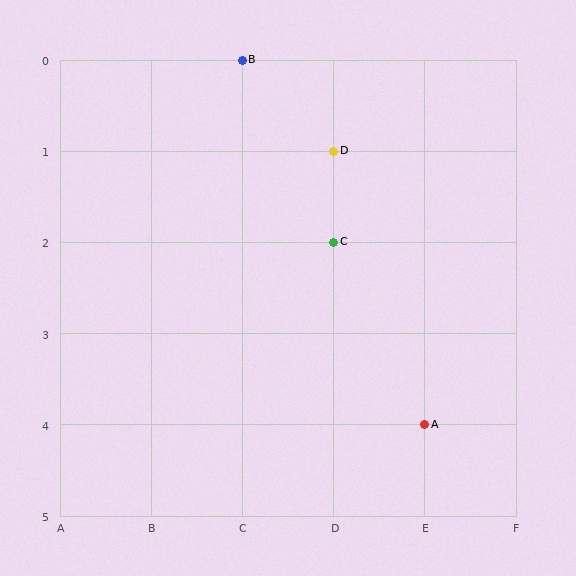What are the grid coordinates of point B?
Point B is at grid coordinates (C, 0).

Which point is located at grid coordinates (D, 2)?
Point C is at (D, 2).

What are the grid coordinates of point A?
Point A is at grid coordinates (E, 4).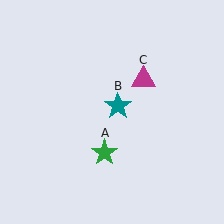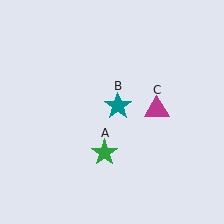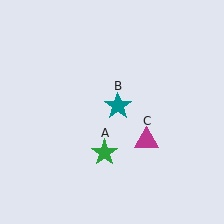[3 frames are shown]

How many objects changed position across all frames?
1 object changed position: magenta triangle (object C).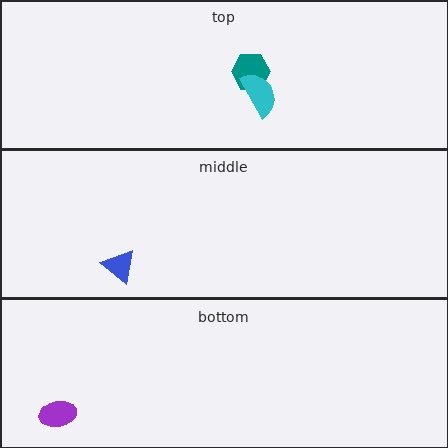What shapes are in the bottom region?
The purple ellipse.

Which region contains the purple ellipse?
The bottom region.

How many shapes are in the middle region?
1.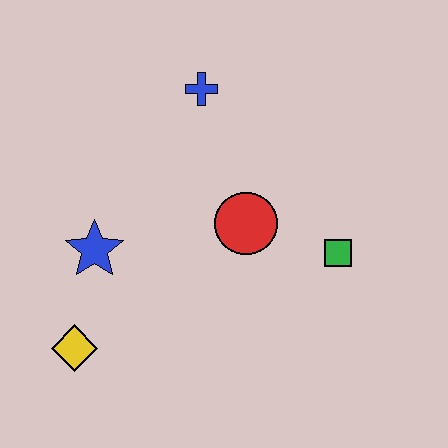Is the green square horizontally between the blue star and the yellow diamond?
No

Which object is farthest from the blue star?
The green square is farthest from the blue star.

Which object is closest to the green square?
The red circle is closest to the green square.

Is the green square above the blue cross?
No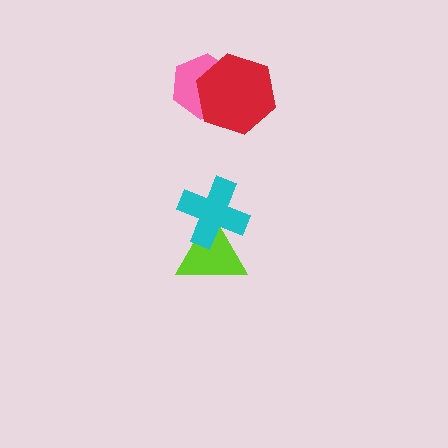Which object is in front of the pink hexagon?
The red hexagon is in front of the pink hexagon.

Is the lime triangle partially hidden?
Yes, it is partially covered by another shape.